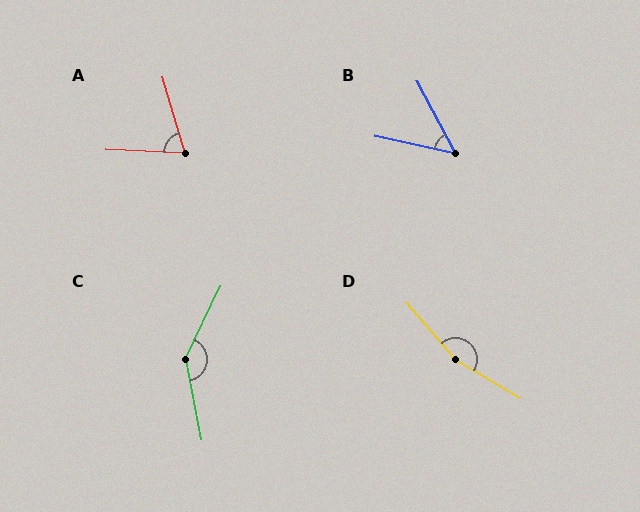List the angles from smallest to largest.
B (49°), A (72°), C (143°), D (161°).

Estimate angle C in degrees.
Approximately 143 degrees.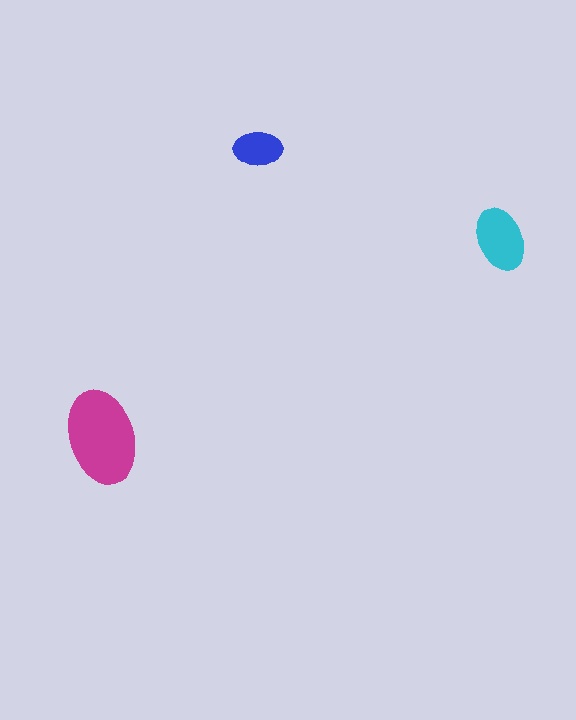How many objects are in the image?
There are 3 objects in the image.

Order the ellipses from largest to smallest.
the magenta one, the cyan one, the blue one.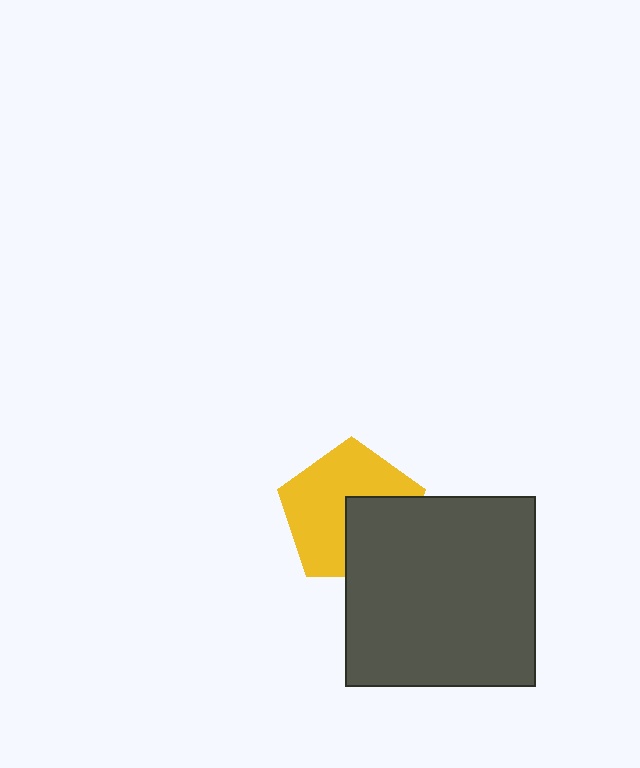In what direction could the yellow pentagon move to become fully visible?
The yellow pentagon could move toward the upper-left. That would shift it out from behind the dark gray square entirely.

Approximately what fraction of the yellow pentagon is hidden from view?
Roughly 37% of the yellow pentagon is hidden behind the dark gray square.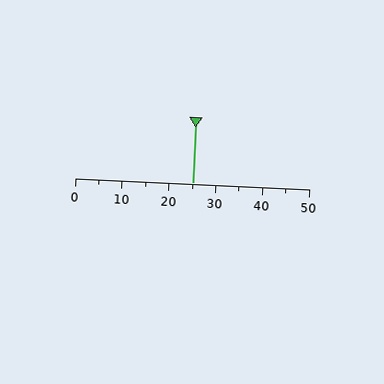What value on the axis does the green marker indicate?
The marker indicates approximately 25.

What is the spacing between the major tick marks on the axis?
The major ticks are spaced 10 apart.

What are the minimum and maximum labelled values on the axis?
The axis runs from 0 to 50.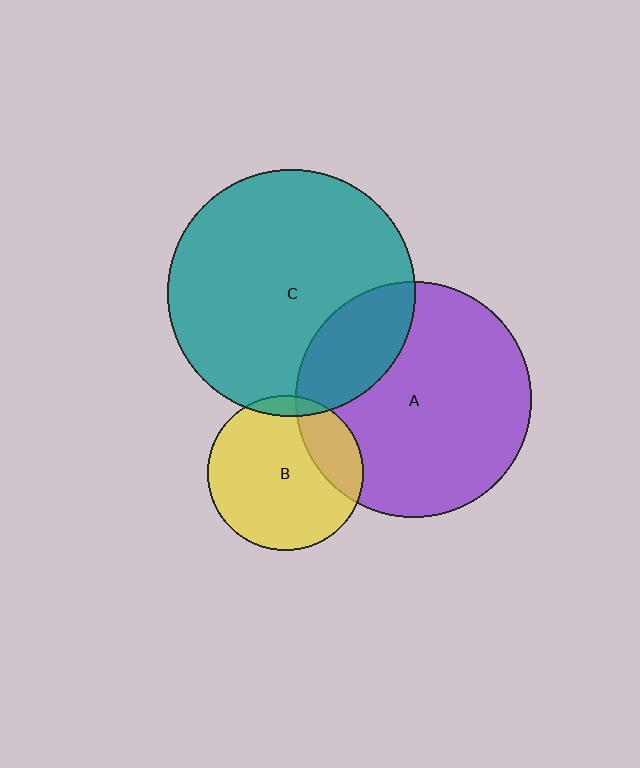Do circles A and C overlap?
Yes.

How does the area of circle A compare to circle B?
Approximately 2.3 times.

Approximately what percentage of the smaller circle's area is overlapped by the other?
Approximately 25%.